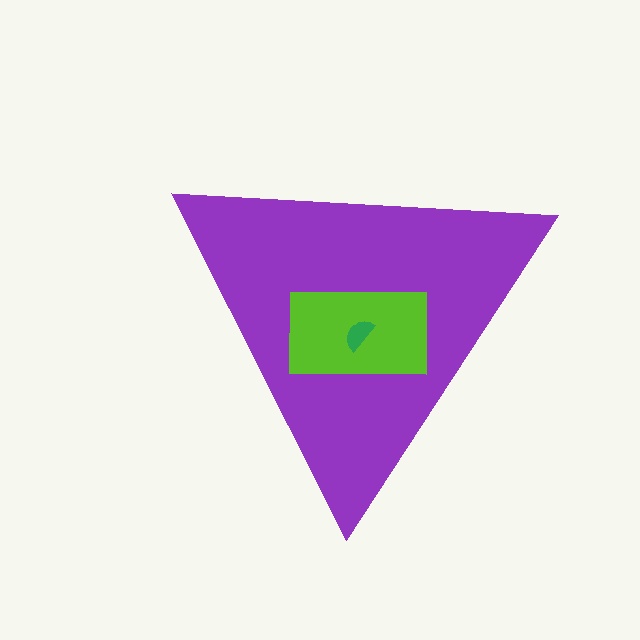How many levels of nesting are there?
3.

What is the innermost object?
The green semicircle.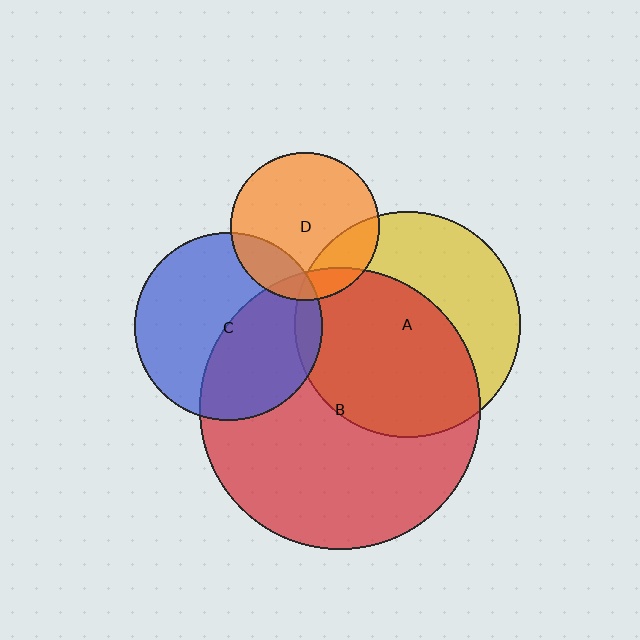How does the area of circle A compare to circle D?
Approximately 2.3 times.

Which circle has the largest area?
Circle B (red).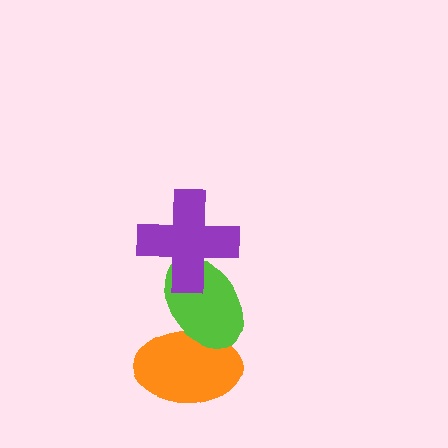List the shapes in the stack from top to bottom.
From top to bottom: the purple cross, the lime ellipse, the orange ellipse.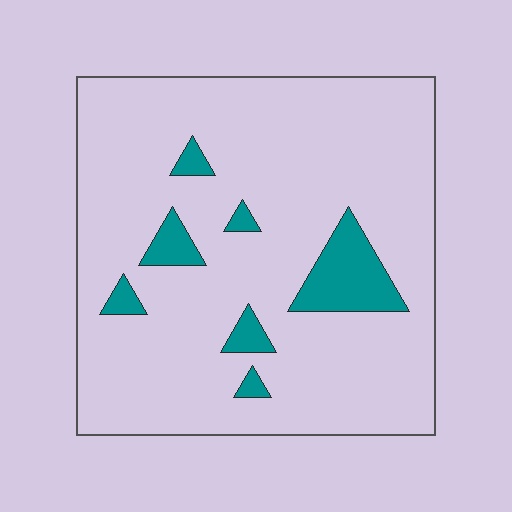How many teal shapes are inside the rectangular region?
7.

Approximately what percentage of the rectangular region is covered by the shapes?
Approximately 10%.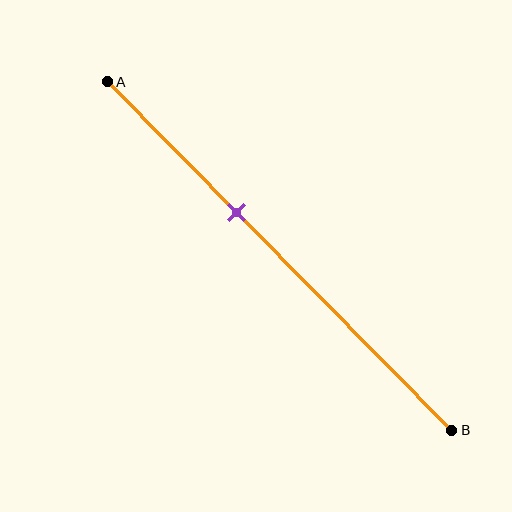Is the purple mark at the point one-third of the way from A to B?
No, the mark is at about 40% from A, not at the 33% one-third point.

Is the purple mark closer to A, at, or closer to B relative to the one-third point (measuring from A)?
The purple mark is closer to point B than the one-third point of segment AB.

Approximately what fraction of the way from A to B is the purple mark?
The purple mark is approximately 40% of the way from A to B.